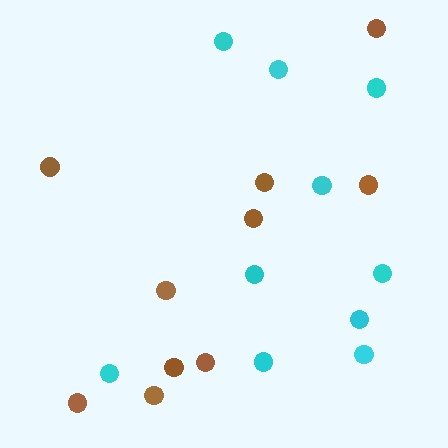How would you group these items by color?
There are 2 groups: one group of brown circles (10) and one group of cyan circles (10).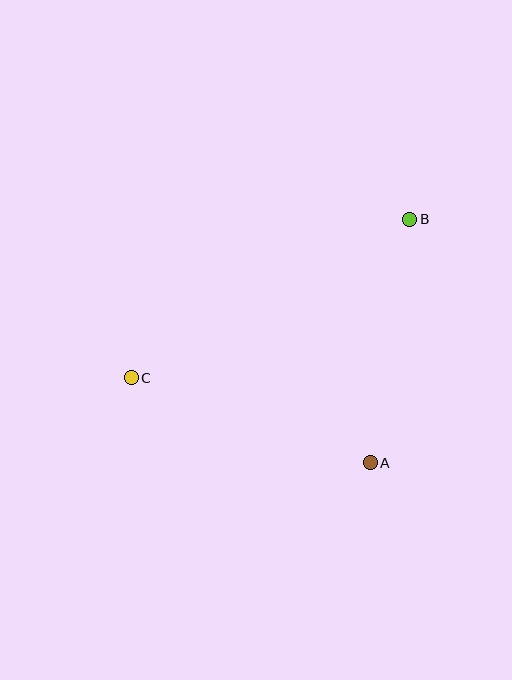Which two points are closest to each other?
Points A and B are closest to each other.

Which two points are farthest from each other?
Points B and C are farthest from each other.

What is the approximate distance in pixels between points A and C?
The distance between A and C is approximately 254 pixels.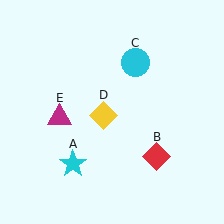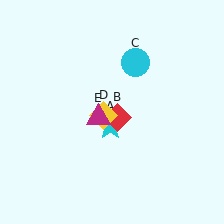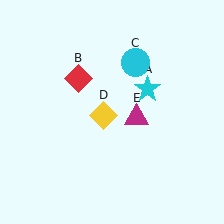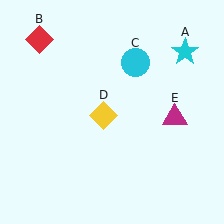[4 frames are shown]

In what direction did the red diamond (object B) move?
The red diamond (object B) moved up and to the left.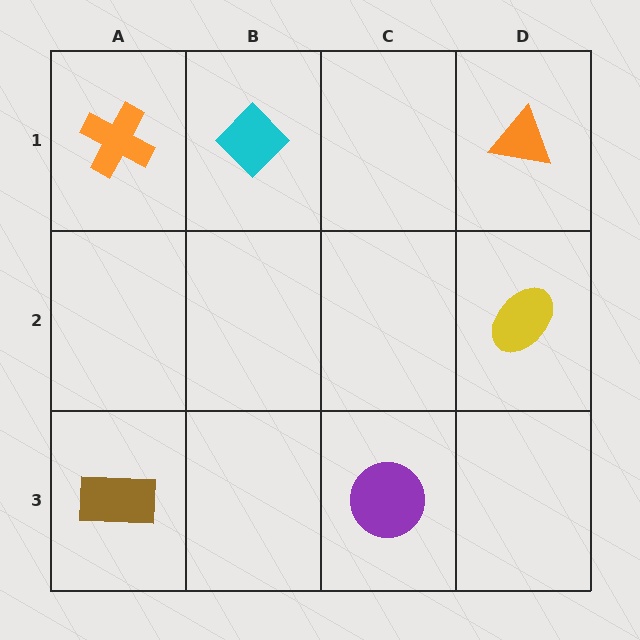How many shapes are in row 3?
2 shapes.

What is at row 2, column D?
A yellow ellipse.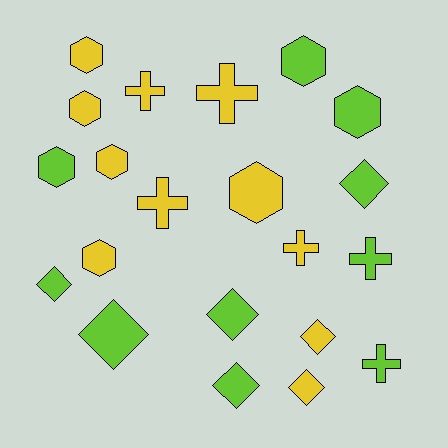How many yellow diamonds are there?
There are 2 yellow diamonds.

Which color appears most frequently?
Yellow, with 11 objects.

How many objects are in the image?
There are 21 objects.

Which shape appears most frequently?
Hexagon, with 8 objects.